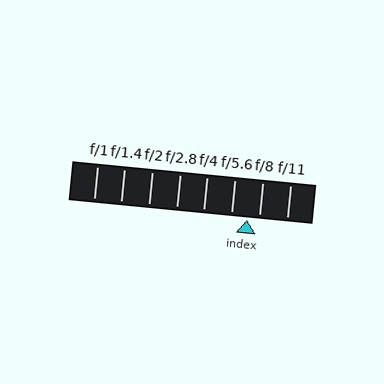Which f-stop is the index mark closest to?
The index mark is closest to f/8.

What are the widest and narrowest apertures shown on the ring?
The widest aperture shown is f/1 and the narrowest is f/11.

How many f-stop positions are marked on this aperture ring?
There are 8 f-stop positions marked.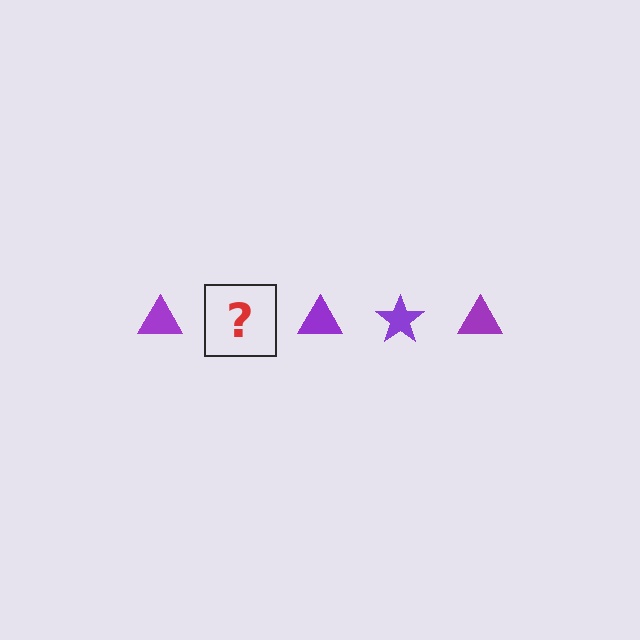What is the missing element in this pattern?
The missing element is a purple star.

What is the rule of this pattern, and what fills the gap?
The rule is that the pattern cycles through triangle, star shapes in purple. The gap should be filled with a purple star.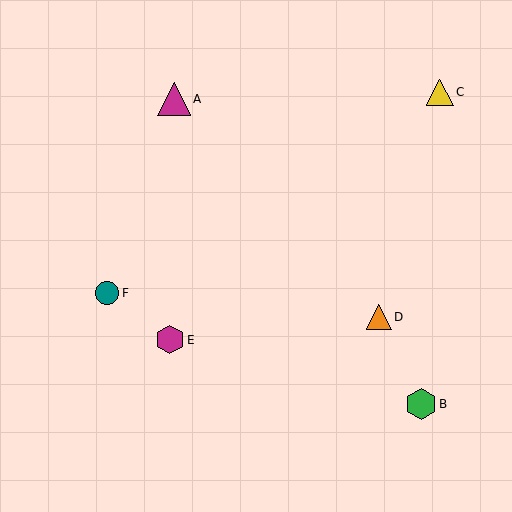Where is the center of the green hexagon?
The center of the green hexagon is at (421, 404).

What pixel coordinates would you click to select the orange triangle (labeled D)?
Click at (379, 317) to select the orange triangle D.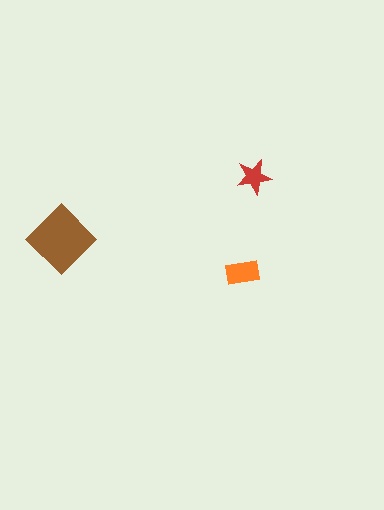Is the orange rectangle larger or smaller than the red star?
Larger.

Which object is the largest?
The brown diamond.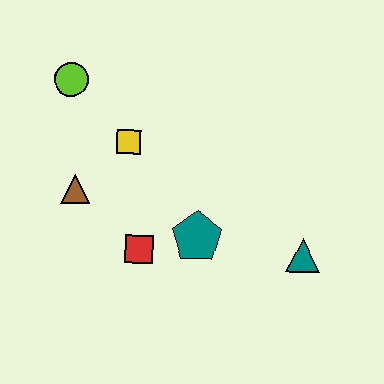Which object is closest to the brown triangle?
The yellow square is closest to the brown triangle.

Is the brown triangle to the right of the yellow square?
No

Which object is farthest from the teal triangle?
The lime circle is farthest from the teal triangle.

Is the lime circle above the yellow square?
Yes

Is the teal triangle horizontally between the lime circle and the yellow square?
No